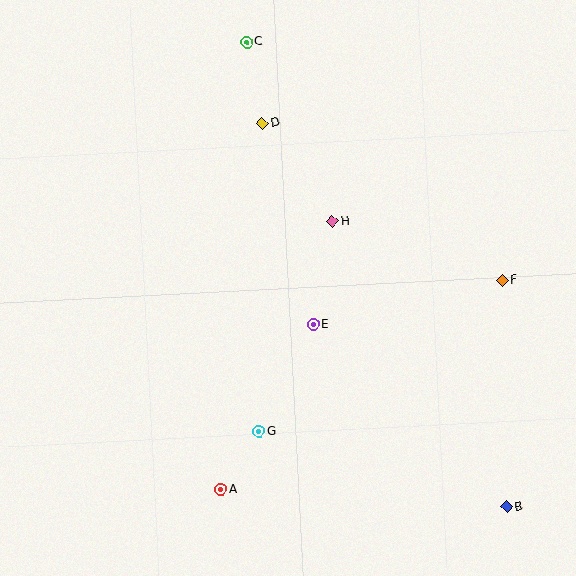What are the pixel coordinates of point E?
Point E is at (313, 324).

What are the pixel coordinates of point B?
Point B is at (507, 507).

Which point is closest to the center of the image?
Point E at (313, 324) is closest to the center.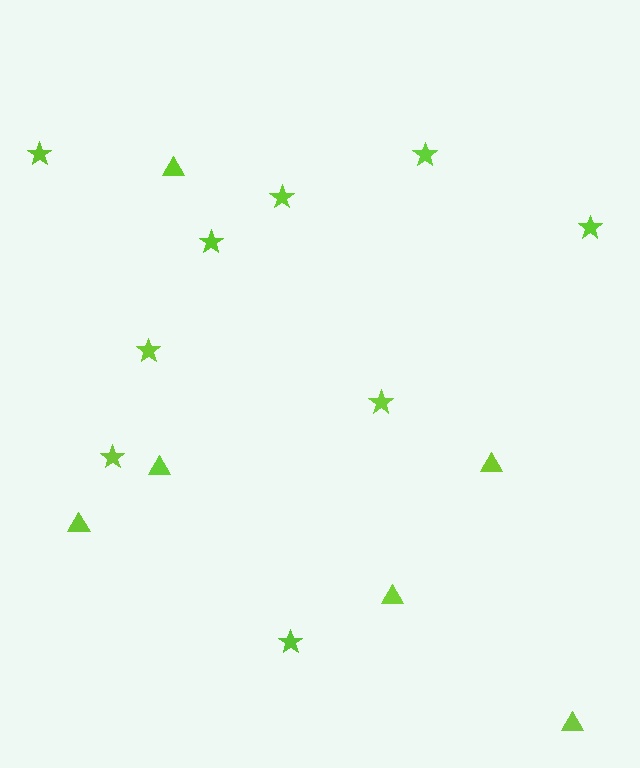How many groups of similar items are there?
There are 2 groups: one group of triangles (6) and one group of stars (9).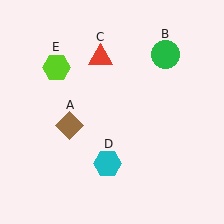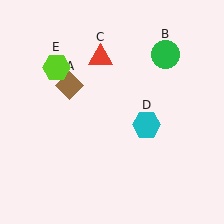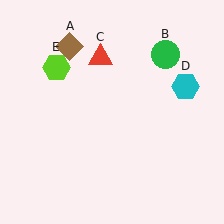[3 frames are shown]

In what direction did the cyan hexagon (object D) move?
The cyan hexagon (object D) moved up and to the right.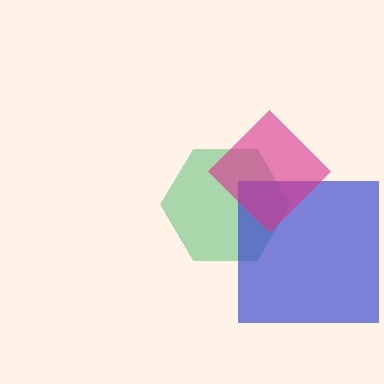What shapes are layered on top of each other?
The layered shapes are: a green hexagon, a blue square, a magenta diamond.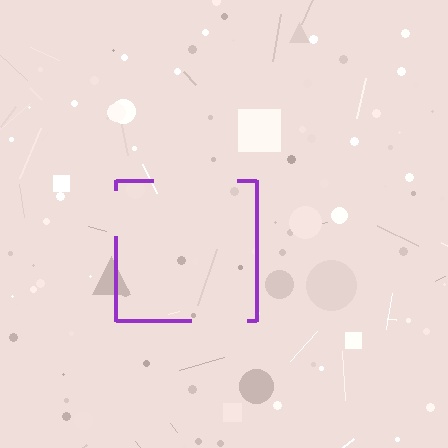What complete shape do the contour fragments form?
The contour fragments form a square.